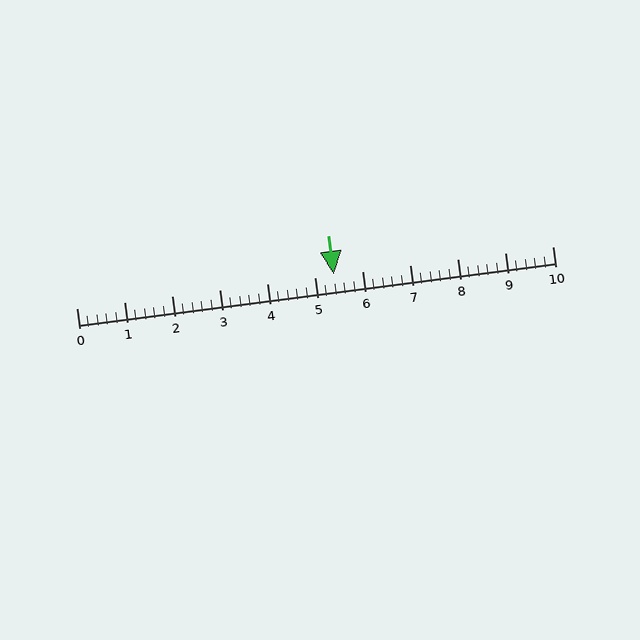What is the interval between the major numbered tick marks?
The major tick marks are spaced 1 units apart.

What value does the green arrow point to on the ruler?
The green arrow points to approximately 5.4.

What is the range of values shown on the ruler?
The ruler shows values from 0 to 10.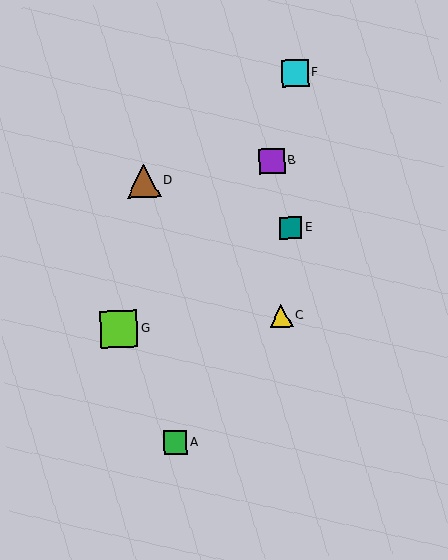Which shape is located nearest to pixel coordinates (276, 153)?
The purple square (labeled B) at (272, 161) is nearest to that location.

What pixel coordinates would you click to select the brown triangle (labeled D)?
Click at (144, 181) to select the brown triangle D.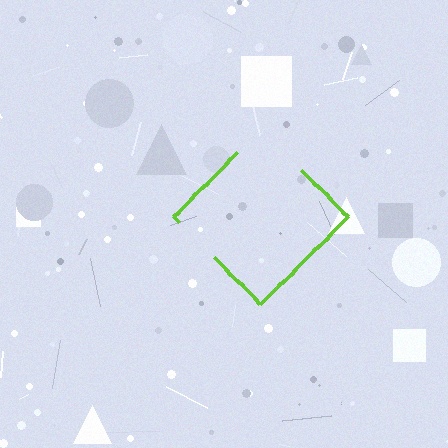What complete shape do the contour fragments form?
The contour fragments form a diamond.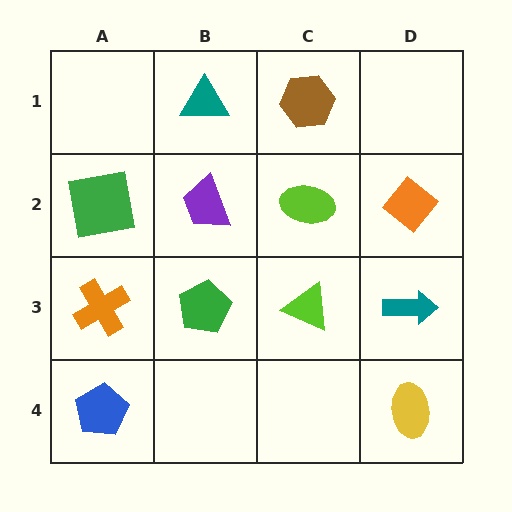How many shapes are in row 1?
2 shapes.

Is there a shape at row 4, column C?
No, that cell is empty.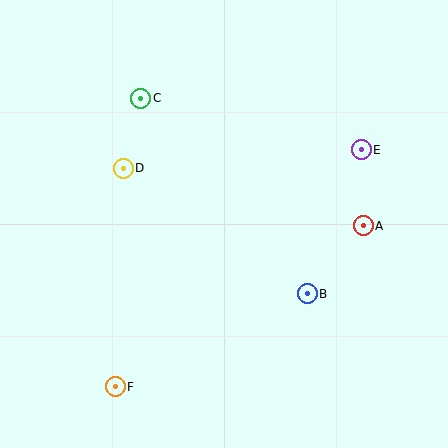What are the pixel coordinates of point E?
Point E is at (361, 150).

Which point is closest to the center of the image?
Point B at (307, 294) is closest to the center.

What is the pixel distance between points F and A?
The distance between F and A is 296 pixels.